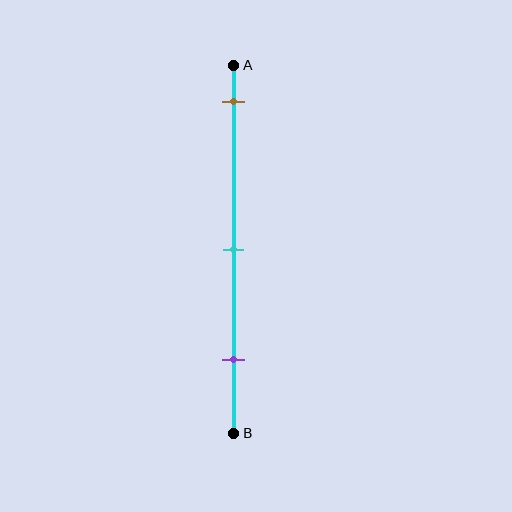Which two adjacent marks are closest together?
The cyan and purple marks are the closest adjacent pair.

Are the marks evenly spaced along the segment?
Yes, the marks are approximately evenly spaced.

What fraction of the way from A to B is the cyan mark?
The cyan mark is approximately 50% (0.5) of the way from A to B.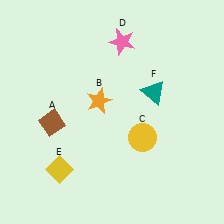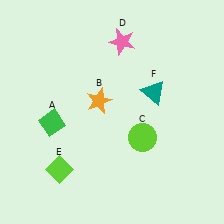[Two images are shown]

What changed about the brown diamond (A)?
In Image 1, A is brown. In Image 2, it changed to green.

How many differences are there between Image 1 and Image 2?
There are 3 differences between the two images.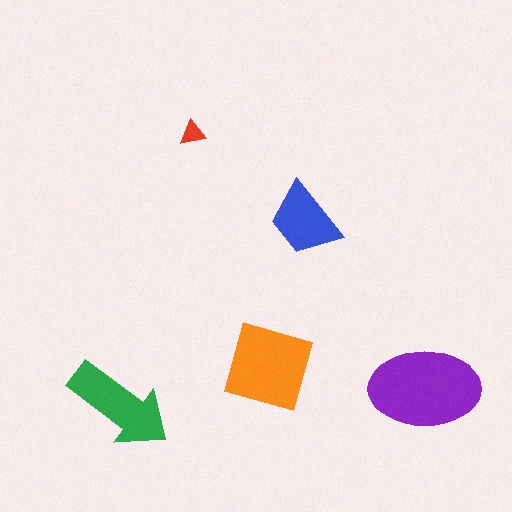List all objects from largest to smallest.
The purple ellipse, the orange diamond, the green arrow, the blue trapezoid, the red triangle.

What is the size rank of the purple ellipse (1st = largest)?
1st.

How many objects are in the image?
There are 5 objects in the image.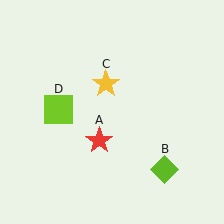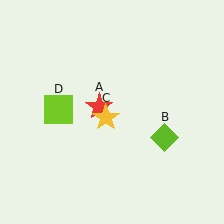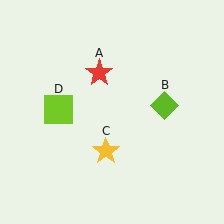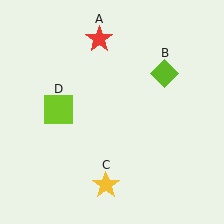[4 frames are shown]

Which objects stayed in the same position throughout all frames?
Lime square (object D) remained stationary.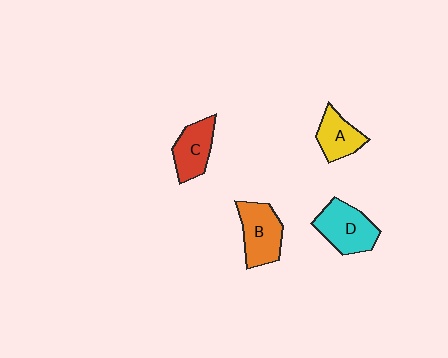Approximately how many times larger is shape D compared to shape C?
Approximately 1.3 times.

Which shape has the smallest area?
Shape A (yellow).